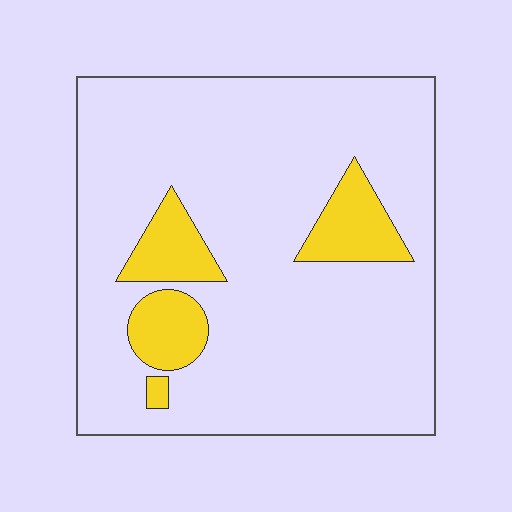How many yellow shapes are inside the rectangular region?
4.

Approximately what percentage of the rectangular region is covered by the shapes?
Approximately 15%.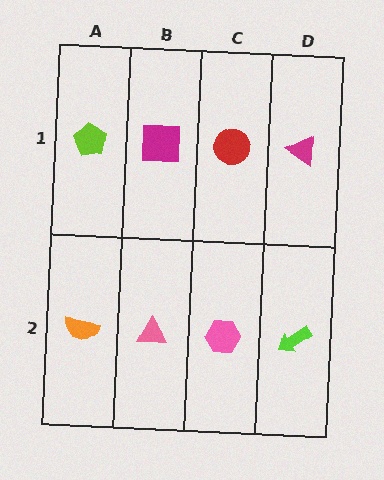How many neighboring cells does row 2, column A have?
2.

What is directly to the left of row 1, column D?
A red circle.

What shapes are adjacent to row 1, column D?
A lime arrow (row 2, column D), a red circle (row 1, column C).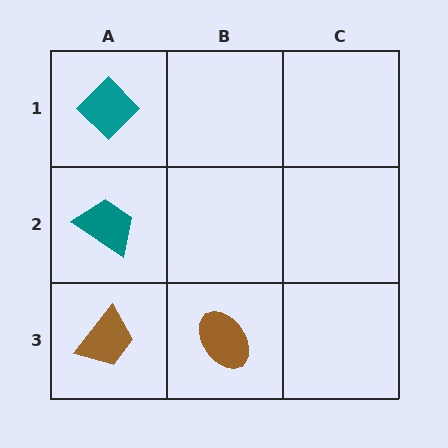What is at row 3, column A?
A brown trapezoid.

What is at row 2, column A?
A teal trapezoid.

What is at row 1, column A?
A teal diamond.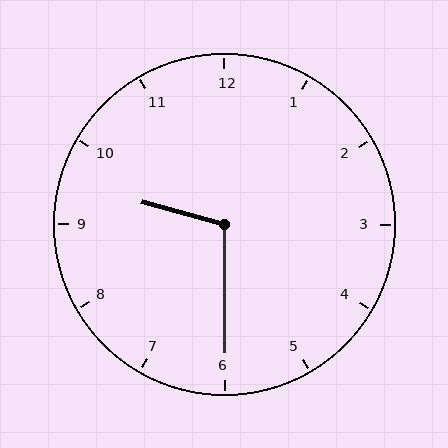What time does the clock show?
9:30.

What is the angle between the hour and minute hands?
Approximately 105 degrees.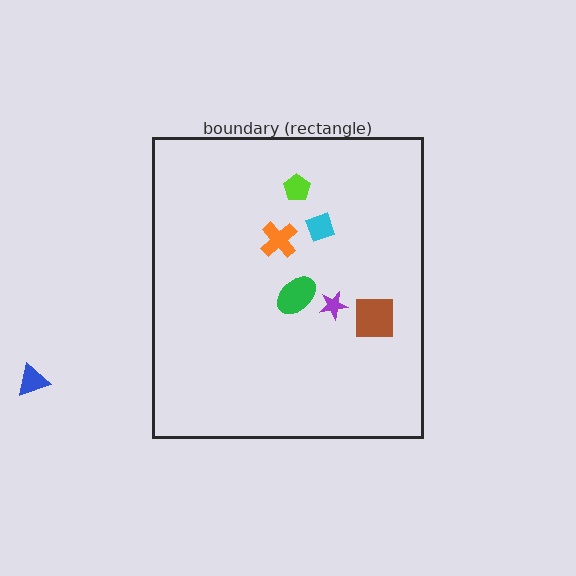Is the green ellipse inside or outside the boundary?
Inside.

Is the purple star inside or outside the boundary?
Inside.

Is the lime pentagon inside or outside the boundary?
Inside.